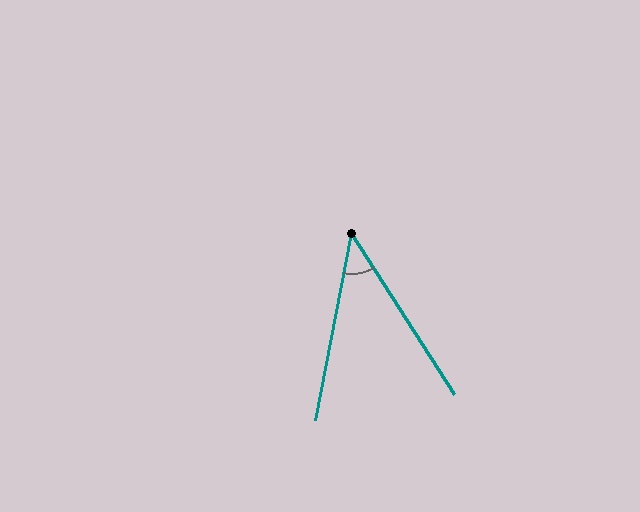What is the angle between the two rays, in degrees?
Approximately 43 degrees.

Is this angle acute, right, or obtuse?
It is acute.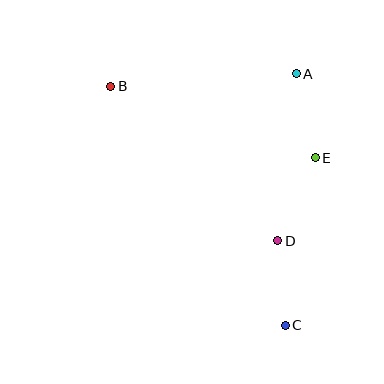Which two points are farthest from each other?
Points B and C are farthest from each other.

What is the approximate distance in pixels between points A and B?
The distance between A and B is approximately 186 pixels.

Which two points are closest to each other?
Points C and D are closest to each other.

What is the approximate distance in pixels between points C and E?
The distance between C and E is approximately 170 pixels.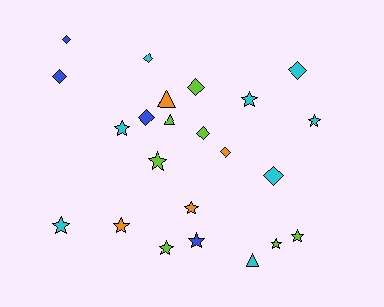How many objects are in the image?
There are 23 objects.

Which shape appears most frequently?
Star, with 11 objects.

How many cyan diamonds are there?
There are 3 cyan diamonds.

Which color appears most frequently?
Cyan, with 8 objects.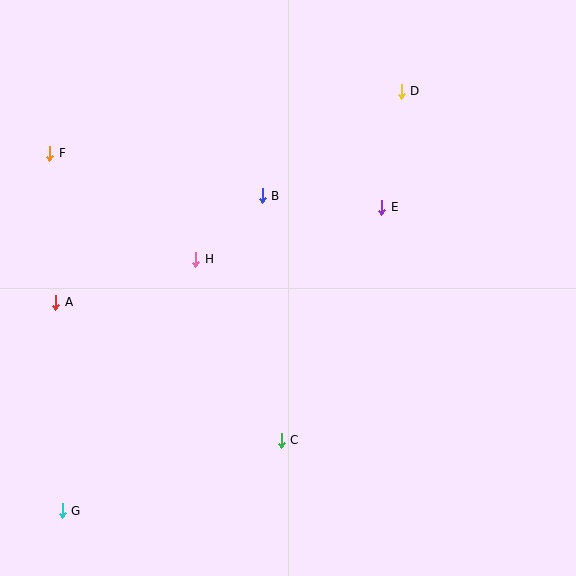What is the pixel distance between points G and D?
The distance between G and D is 539 pixels.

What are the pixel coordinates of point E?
Point E is at (382, 207).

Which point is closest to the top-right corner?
Point D is closest to the top-right corner.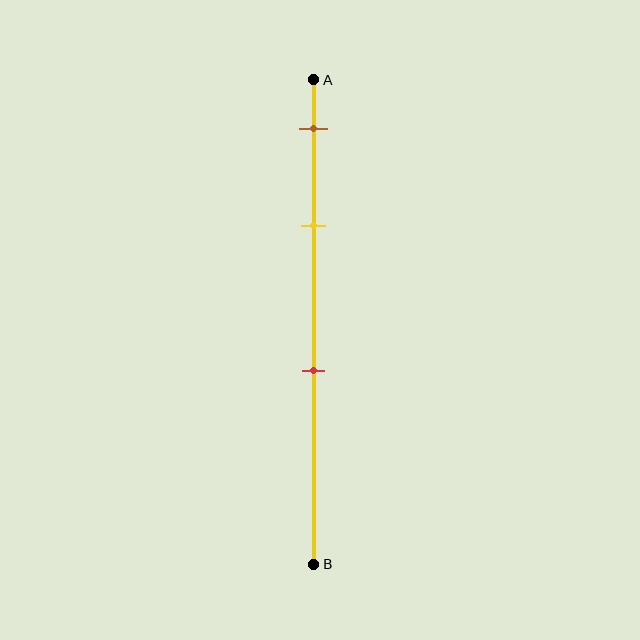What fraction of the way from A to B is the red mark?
The red mark is approximately 60% (0.6) of the way from A to B.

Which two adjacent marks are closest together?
The brown and yellow marks are the closest adjacent pair.